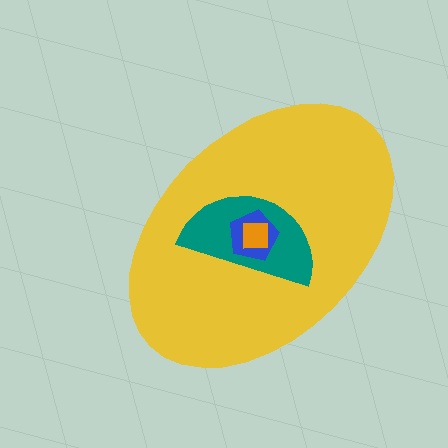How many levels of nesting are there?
4.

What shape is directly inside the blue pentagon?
The orange square.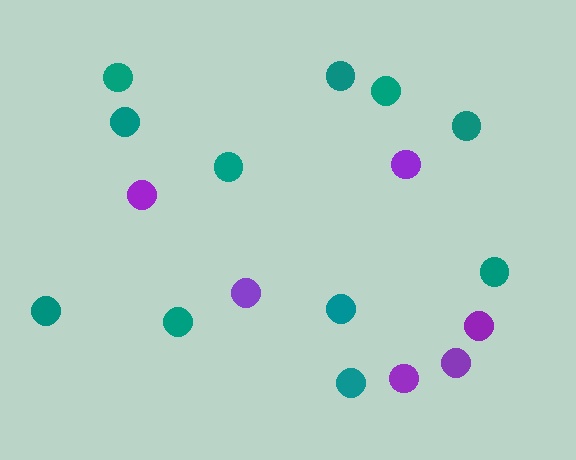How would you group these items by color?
There are 2 groups: one group of teal circles (11) and one group of purple circles (6).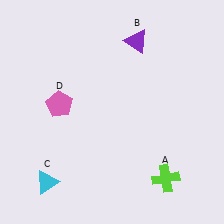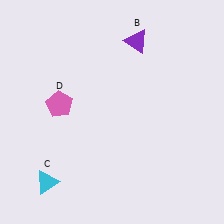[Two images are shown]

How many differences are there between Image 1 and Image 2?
There is 1 difference between the two images.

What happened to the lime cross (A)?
The lime cross (A) was removed in Image 2. It was in the bottom-right area of Image 1.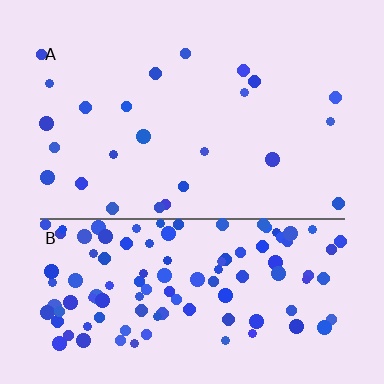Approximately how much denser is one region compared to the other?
Approximately 4.7× — region B over region A.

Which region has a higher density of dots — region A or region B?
B (the bottom).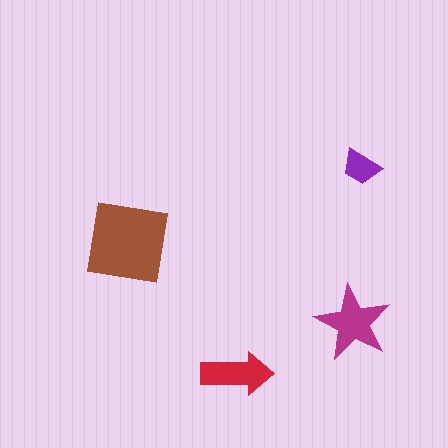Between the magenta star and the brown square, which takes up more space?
The brown square.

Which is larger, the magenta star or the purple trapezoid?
The magenta star.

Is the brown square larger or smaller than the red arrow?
Larger.